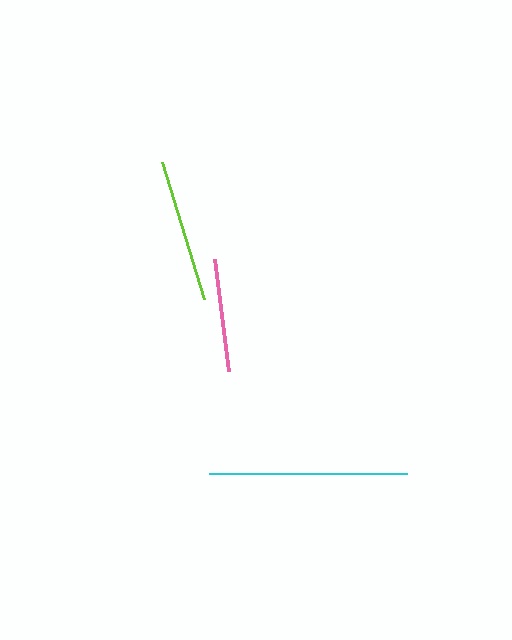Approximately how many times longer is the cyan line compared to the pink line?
The cyan line is approximately 1.8 times the length of the pink line.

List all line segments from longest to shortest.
From longest to shortest: cyan, lime, pink.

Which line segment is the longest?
The cyan line is the longest at approximately 198 pixels.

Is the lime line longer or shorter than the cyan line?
The cyan line is longer than the lime line.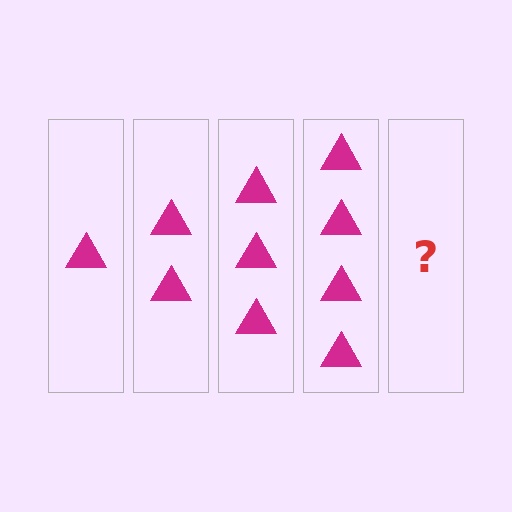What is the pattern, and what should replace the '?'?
The pattern is that each step adds one more triangle. The '?' should be 5 triangles.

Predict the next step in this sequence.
The next step is 5 triangles.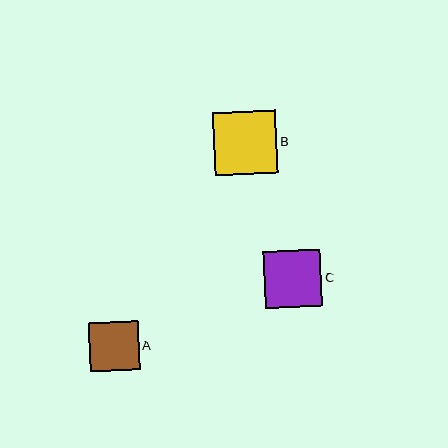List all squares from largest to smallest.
From largest to smallest: B, C, A.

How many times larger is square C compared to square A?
Square C is approximately 1.2 times the size of square A.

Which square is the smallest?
Square A is the smallest with a size of approximately 49 pixels.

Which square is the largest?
Square B is the largest with a size of approximately 63 pixels.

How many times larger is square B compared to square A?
Square B is approximately 1.3 times the size of square A.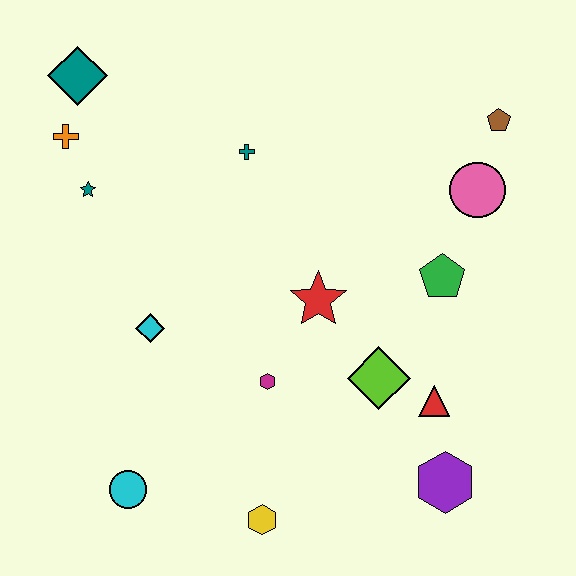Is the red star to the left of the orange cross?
No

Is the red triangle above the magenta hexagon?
No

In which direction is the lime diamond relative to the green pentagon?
The lime diamond is below the green pentagon.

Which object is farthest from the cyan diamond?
The brown pentagon is farthest from the cyan diamond.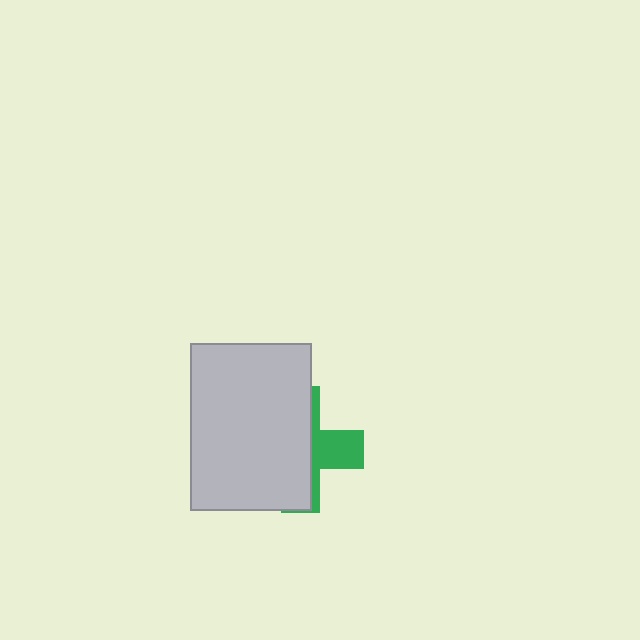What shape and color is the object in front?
The object in front is a light gray rectangle.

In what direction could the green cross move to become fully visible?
The green cross could move right. That would shift it out from behind the light gray rectangle entirely.